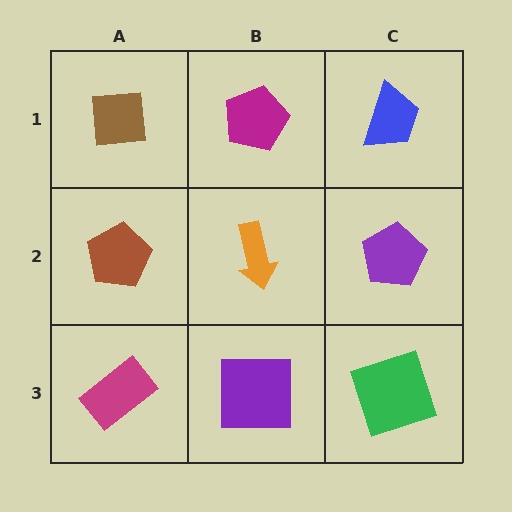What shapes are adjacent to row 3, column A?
A brown pentagon (row 2, column A), a purple square (row 3, column B).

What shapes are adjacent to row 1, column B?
An orange arrow (row 2, column B), a brown square (row 1, column A), a blue trapezoid (row 1, column C).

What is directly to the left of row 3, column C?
A purple square.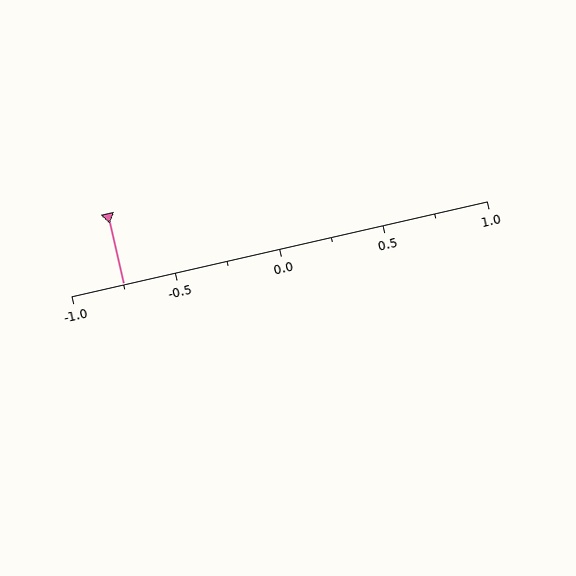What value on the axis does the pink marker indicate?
The marker indicates approximately -0.75.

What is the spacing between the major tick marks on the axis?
The major ticks are spaced 0.5 apart.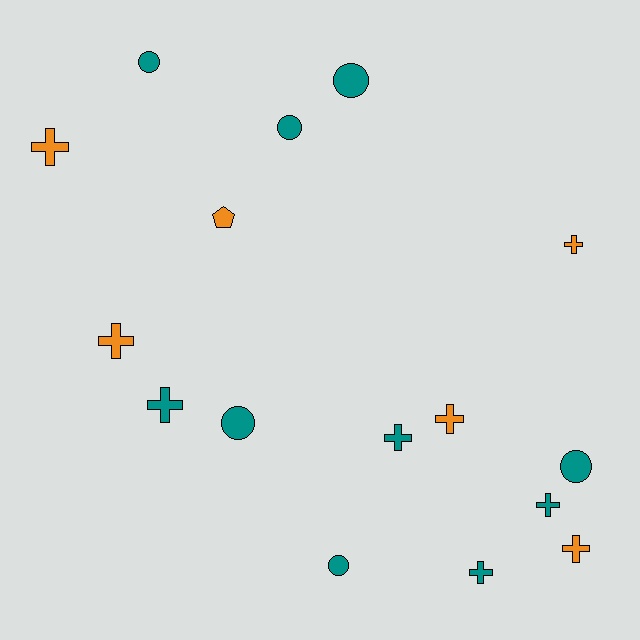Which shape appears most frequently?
Cross, with 9 objects.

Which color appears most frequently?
Teal, with 10 objects.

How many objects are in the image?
There are 16 objects.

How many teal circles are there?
There are 6 teal circles.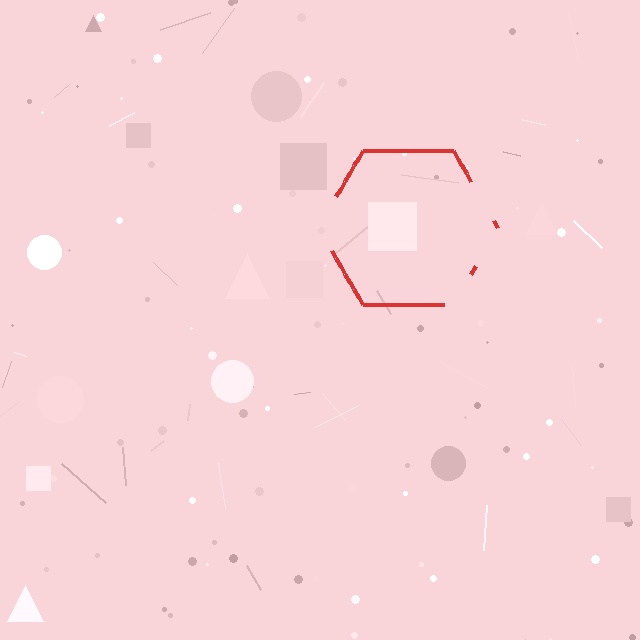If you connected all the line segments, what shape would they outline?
They would outline a hexagon.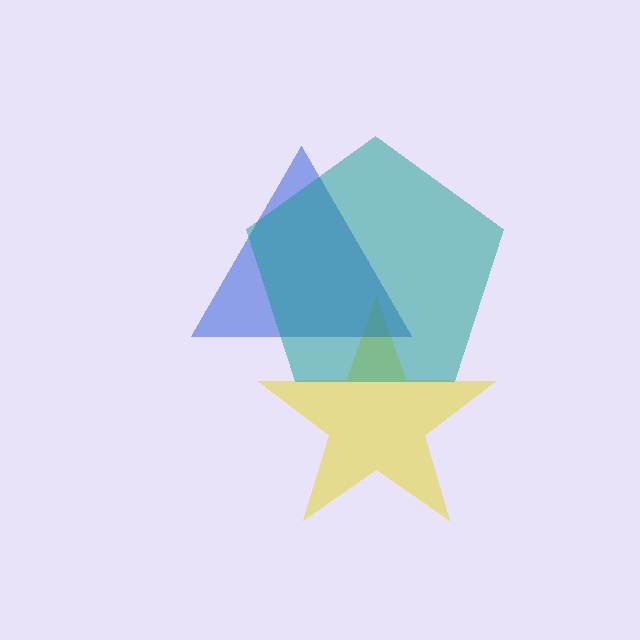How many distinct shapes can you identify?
There are 3 distinct shapes: a yellow star, a blue triangle, a teal pentagon.